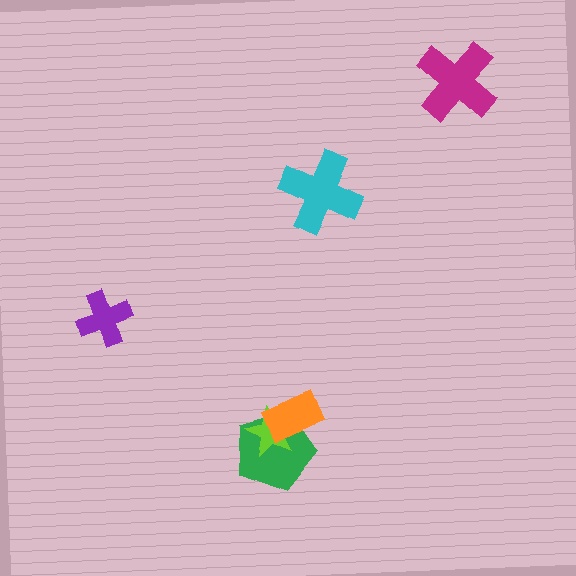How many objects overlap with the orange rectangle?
2 objects overlap with the orange rectangle.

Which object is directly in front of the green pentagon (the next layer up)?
The lime star is directly in front of the green pentagon.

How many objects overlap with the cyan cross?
0 objects overlap with the cyan cross.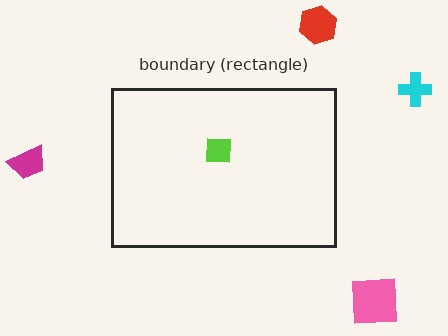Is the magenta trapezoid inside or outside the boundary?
Outside.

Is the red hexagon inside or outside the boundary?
Outside.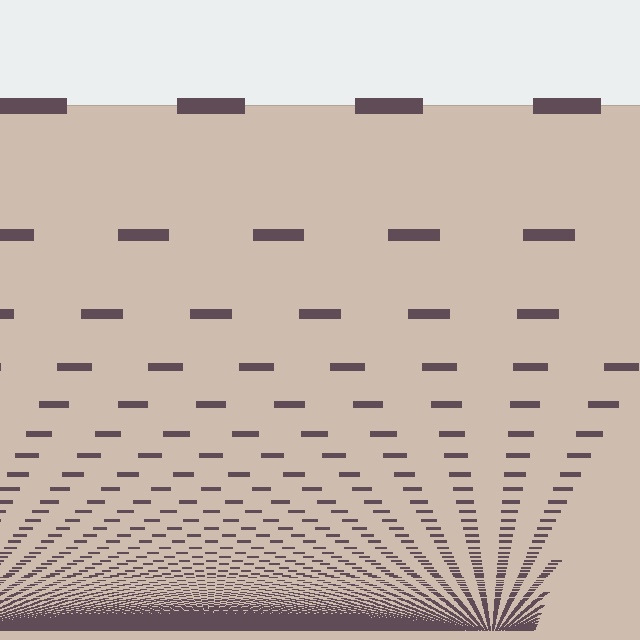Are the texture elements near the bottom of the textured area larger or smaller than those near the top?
Smaller. The gradient is inverted — elements near the bottom are smaller and denser.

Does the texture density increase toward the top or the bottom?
Density increases toward the bottom.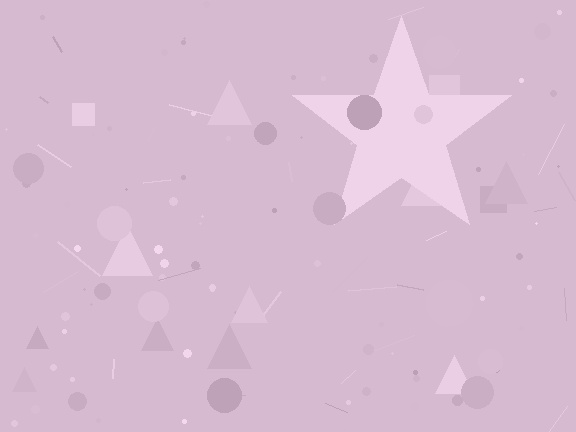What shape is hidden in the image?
A star is hidden in the image.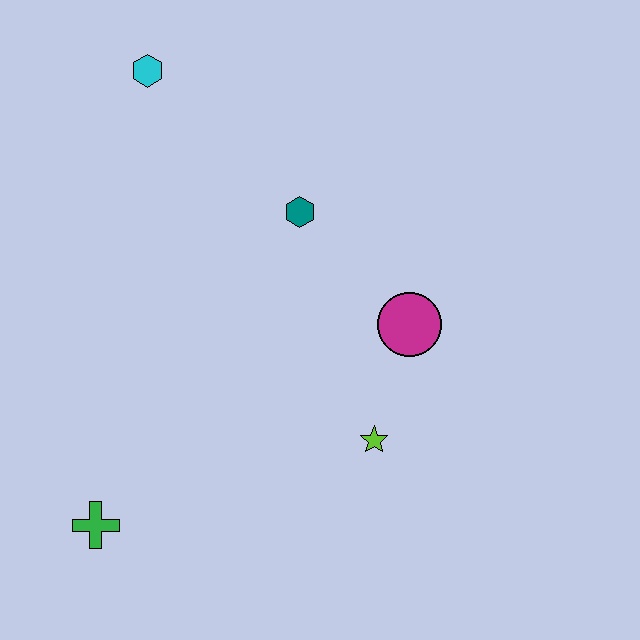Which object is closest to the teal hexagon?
The magenta circle is closest to the teal hexagon.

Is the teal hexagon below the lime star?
No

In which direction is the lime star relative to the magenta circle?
The lime star is below the magenta circle.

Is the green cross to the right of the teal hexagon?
No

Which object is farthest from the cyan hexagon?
The green cross is farthest from the cyan hexagon.